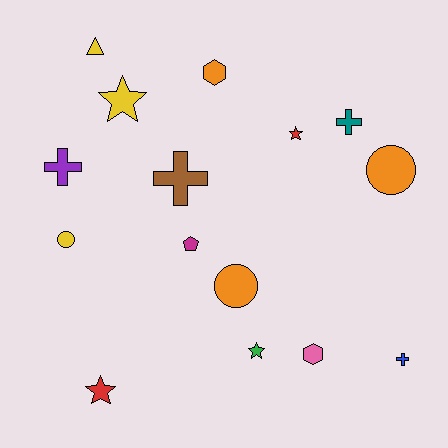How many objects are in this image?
There are 15 objects.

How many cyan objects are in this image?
There are no cyan objects.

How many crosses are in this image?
There are 4 crosses.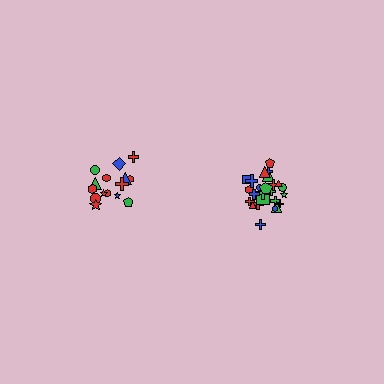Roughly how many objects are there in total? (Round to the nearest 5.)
Roughly 40 objects in total.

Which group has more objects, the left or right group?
The right group.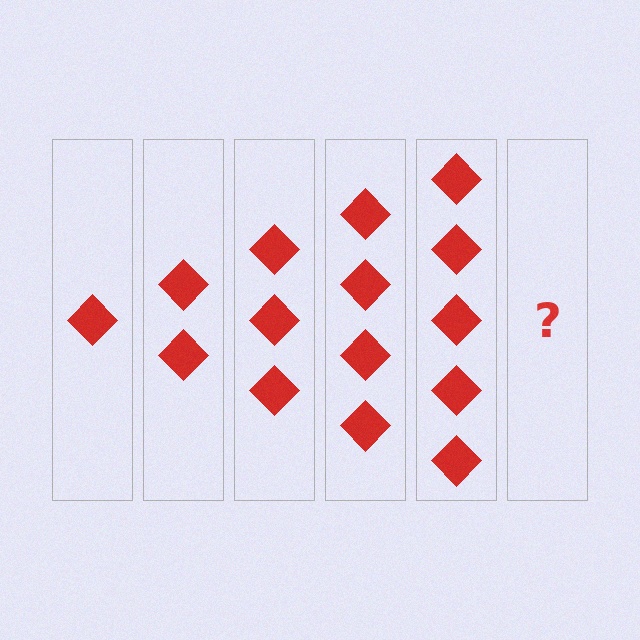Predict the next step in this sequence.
The next step is 6 diamonds.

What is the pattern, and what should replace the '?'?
The pattern is that each step adds one more diamond. The '?' should be 6 diamonds.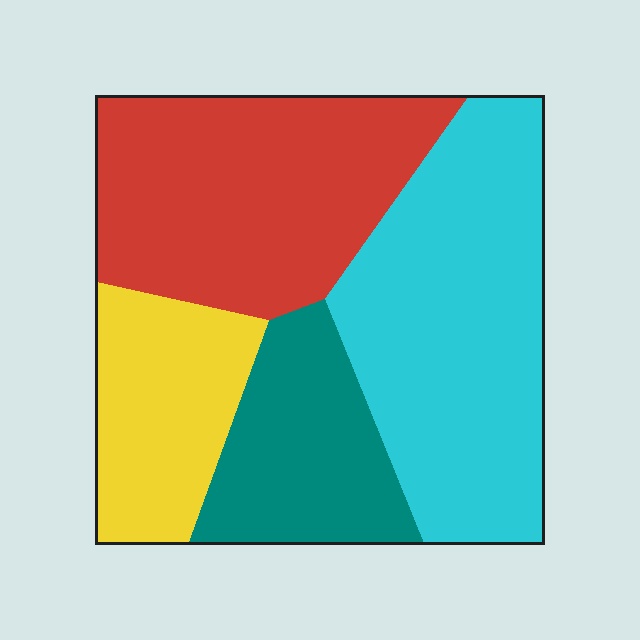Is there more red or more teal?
Red.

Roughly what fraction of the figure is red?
Red covers 31% of the figure.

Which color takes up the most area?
Cyan, at roughly 35%.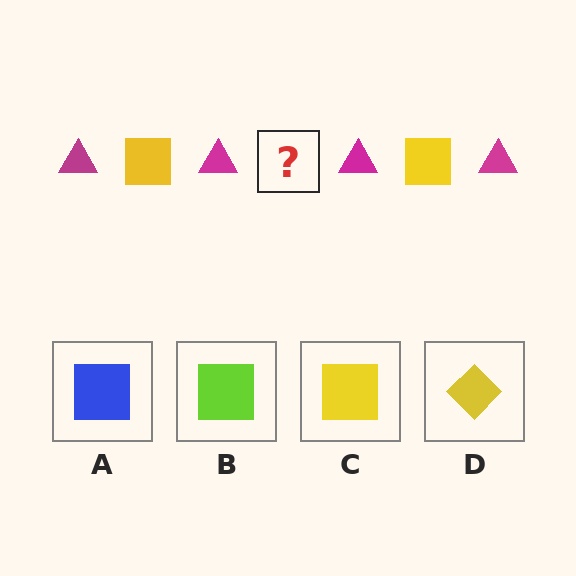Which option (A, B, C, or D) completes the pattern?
C.